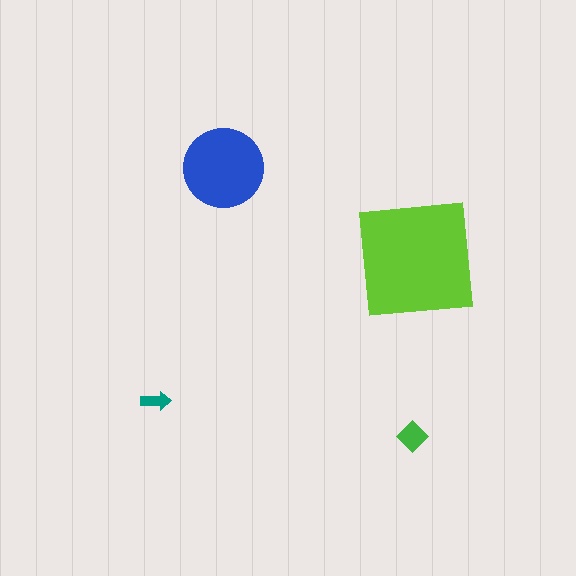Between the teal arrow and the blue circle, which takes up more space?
The blue circle.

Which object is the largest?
The lime square.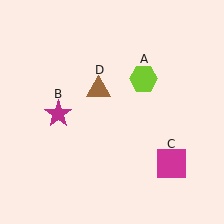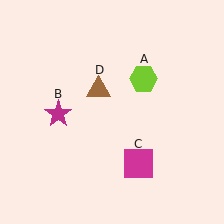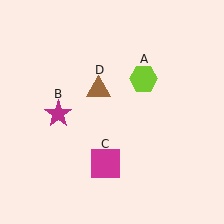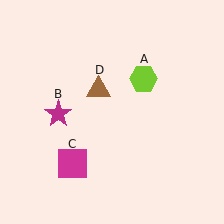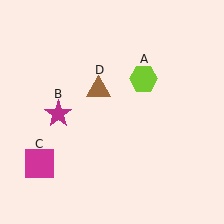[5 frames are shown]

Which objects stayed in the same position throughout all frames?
Lime hexagon (object A) and magenta star (object B) and brown triangle (object D) remained stationary.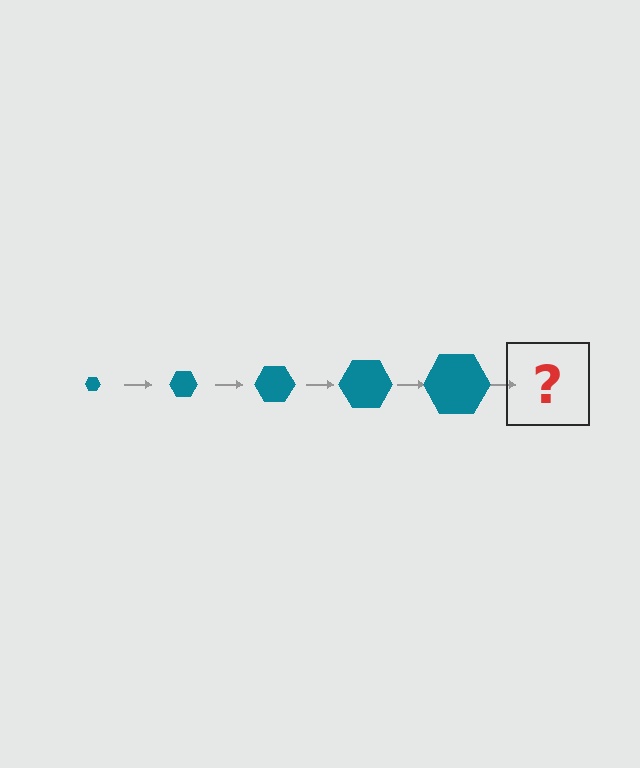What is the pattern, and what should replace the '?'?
The pattern is that the hexagon gets progressively larger each step. The '?' should be a teal hexagon, larger than the previous one.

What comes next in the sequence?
The next element should be a teal hexagon, larger than the previous one.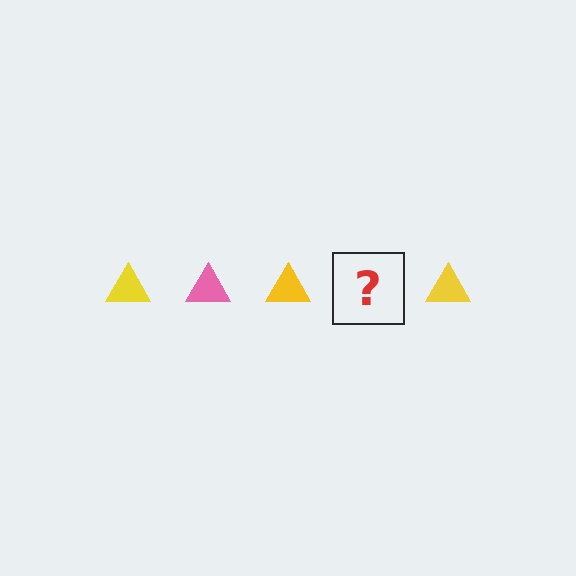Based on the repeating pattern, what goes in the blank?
The blank should be a pink triangle.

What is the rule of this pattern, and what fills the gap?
The rule is that the pattern cycles through yellow, pink triangles. The gap should be filled with a pink triangle.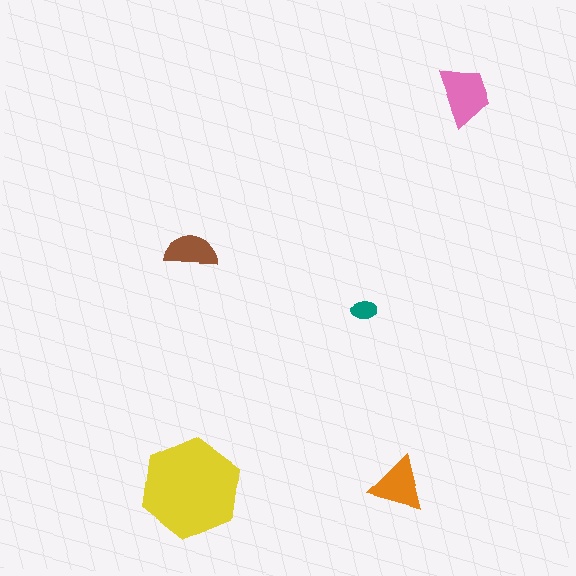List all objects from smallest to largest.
The teal ellipse, the brown semicircle, the orange triangle, the pink trapezoid, the yellow hexagon.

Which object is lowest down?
The yellow hexagon is bottommost.